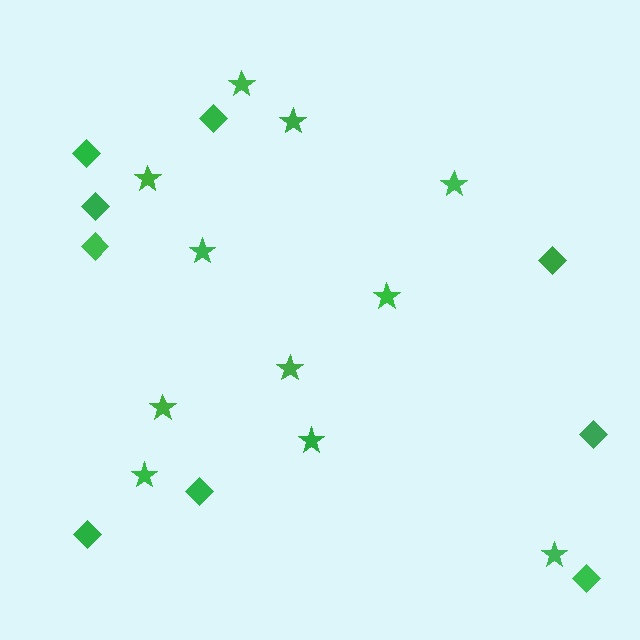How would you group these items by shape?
There are 2 groups: one group of diamonds (9) and one group of stars (11).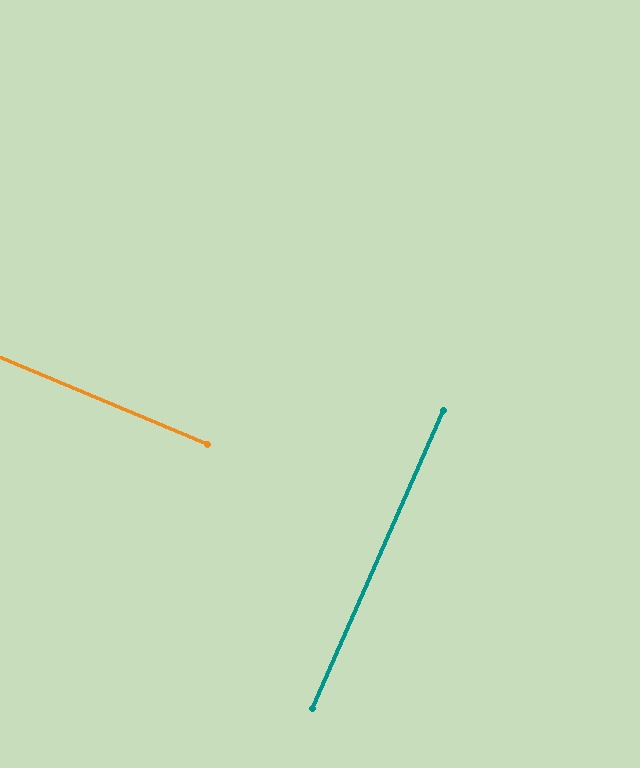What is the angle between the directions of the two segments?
Approximately 89 degrees.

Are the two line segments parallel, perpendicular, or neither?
Perpendicular — they meet at approximately 89°.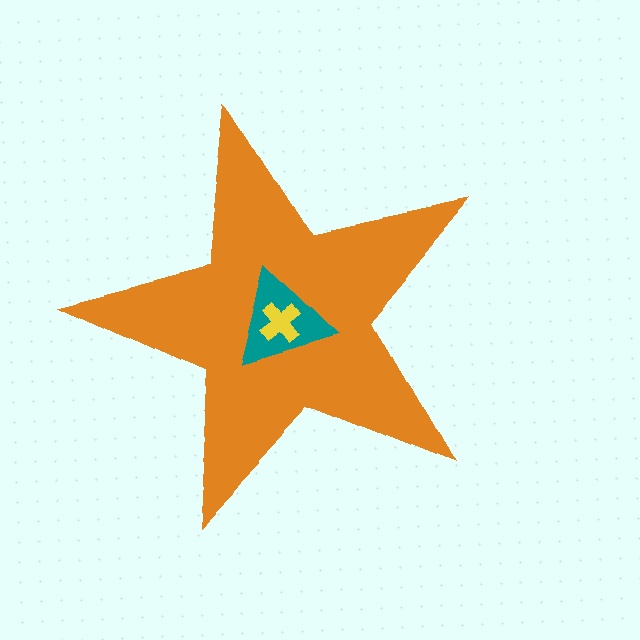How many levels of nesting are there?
3.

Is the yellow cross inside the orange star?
Yes.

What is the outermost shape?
The orange star.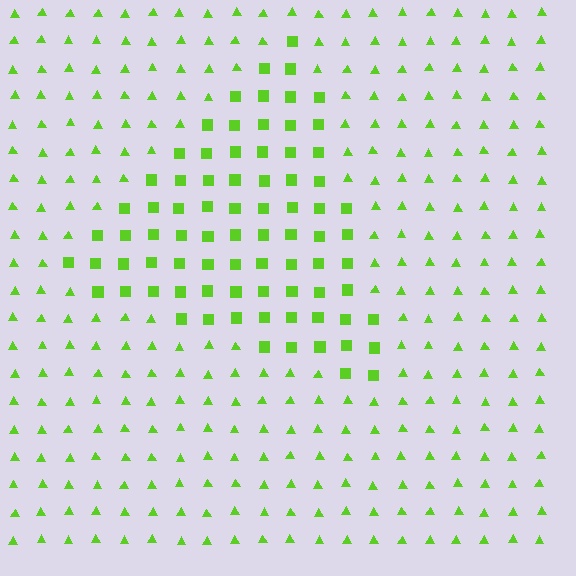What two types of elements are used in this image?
The image uses squares inside the triangle region and triangles outside it.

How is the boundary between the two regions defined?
The boundary is defined by a change in element shape: squares inside vs. triangles outside. All elements share the same color and spacing.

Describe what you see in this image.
The image is filled with small lime elements arranged in a uniform grid. A triangle-shaped region contains squares, while the surrounding area contains triangles. The boundary is defined purely by the change in element shape.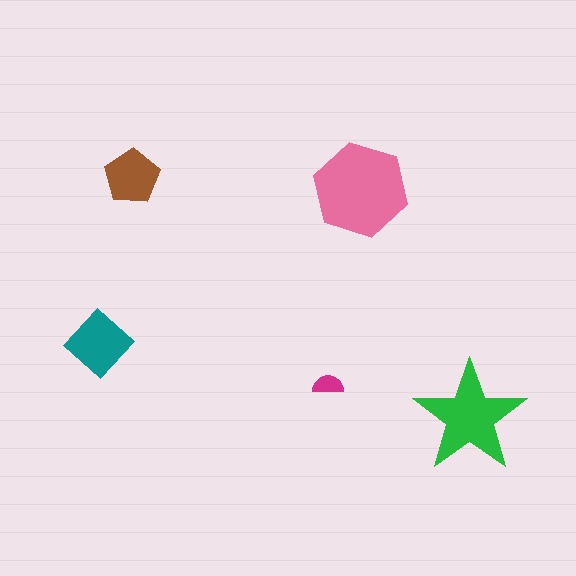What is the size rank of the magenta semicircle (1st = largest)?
5th.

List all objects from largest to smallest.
The pink hexagon, the green star, the teal diamond, the brown pentagon, the magenta semicircle.